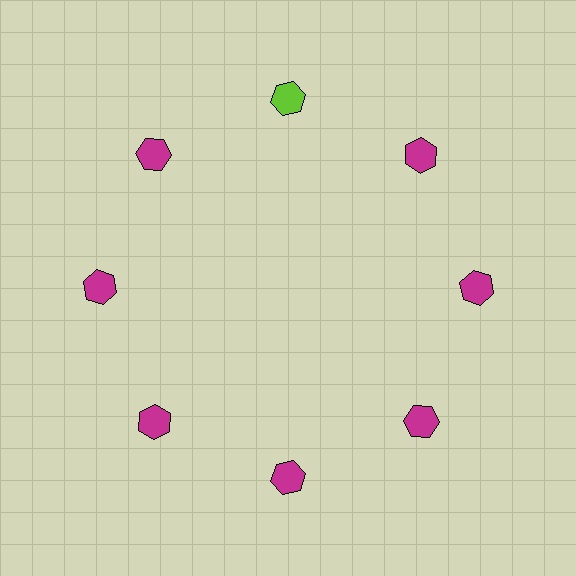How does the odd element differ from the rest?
It has a different color: lime instead of magenta.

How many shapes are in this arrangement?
There are 8 shapes arranged in a ring pattern.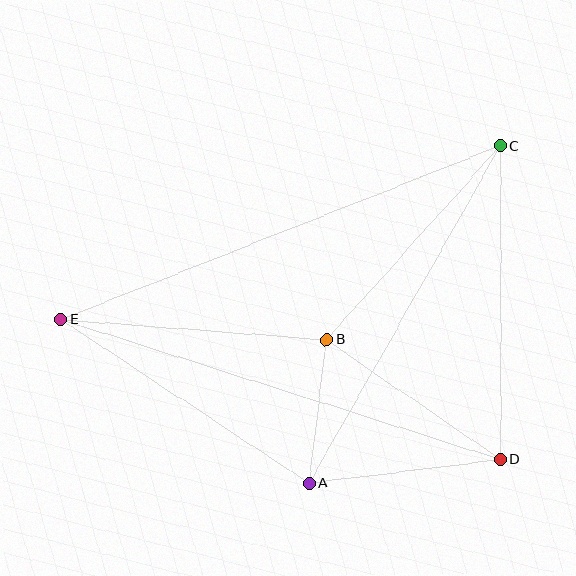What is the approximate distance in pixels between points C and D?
The distance between C and D is approximately 314 pixels.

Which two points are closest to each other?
Points A and B are closest to each other.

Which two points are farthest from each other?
Points C and E are farthest from each other.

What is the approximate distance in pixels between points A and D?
The distance between A and D is approximately 193 pixels.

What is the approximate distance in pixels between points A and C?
The distance between A and C is approximately 388 pixels.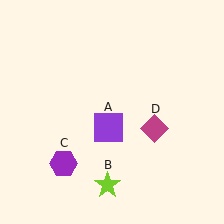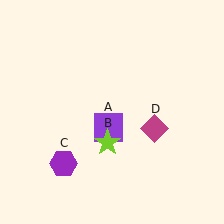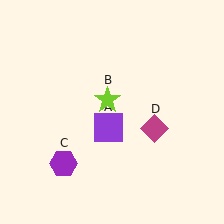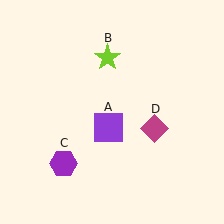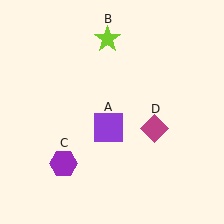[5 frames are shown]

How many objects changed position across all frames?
1 object changed position: lime star (object B).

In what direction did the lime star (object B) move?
The lime star (object B) moved up.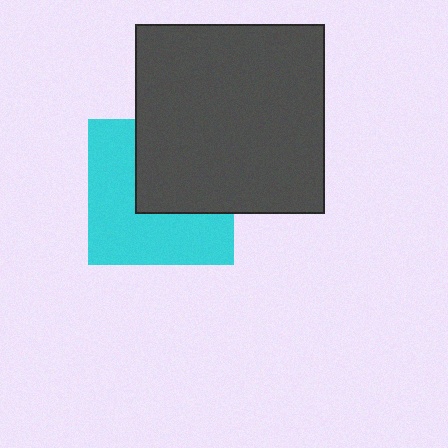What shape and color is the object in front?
The object in front is a dark gray square.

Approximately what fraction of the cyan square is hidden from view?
Roughly 43% of the cyan square is hidden behind the dark gray square.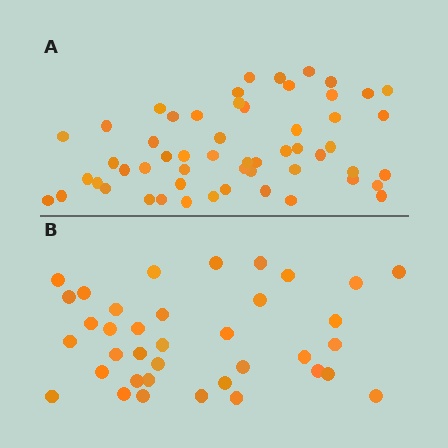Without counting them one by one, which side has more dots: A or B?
Region A (the top region) has more dots.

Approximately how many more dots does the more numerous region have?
Region A has approximately 20 more dots than region B.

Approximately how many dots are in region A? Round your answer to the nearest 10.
About 60 dots. (The exact count is 55, which rounds to 60.)